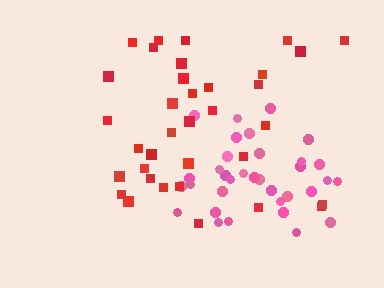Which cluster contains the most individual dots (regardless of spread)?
Red (35).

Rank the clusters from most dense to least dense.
pink, red.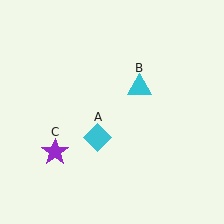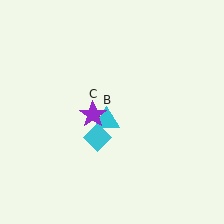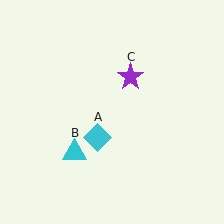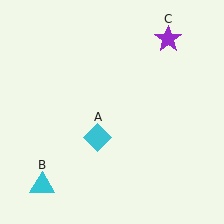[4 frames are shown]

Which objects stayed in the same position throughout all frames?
Cyan diamond (object A) remained stationary.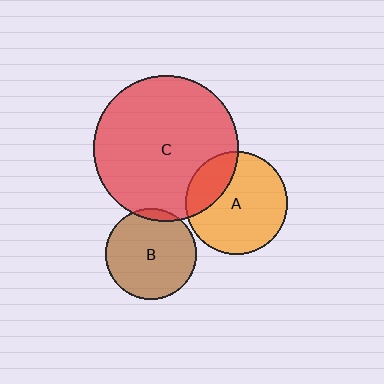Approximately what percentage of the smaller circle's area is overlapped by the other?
Approximately 5%.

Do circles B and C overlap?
Yes.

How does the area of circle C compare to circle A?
Approximately 2.0 times.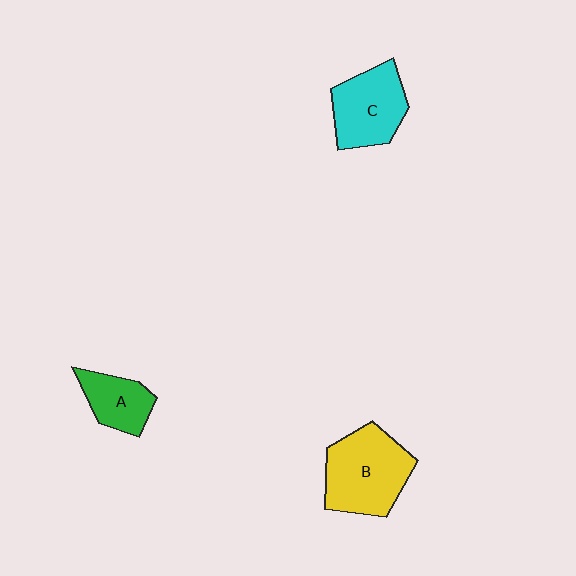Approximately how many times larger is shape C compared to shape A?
Approximately 1.5 times.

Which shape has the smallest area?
Shape A (green).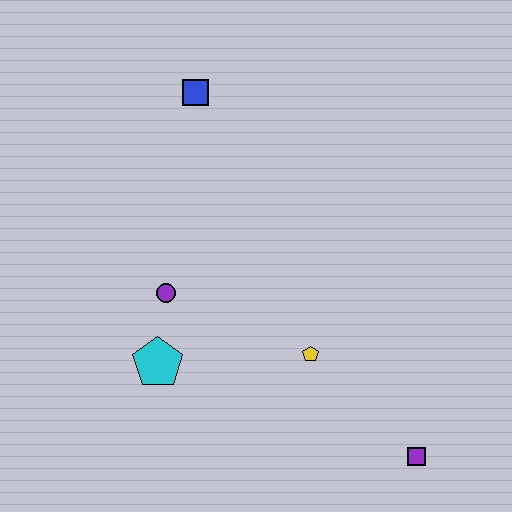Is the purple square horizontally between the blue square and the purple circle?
No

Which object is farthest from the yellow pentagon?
The blue square is farthest from the yellow pentagon.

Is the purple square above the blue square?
No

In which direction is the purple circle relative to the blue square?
The purple circle is below the blue square.